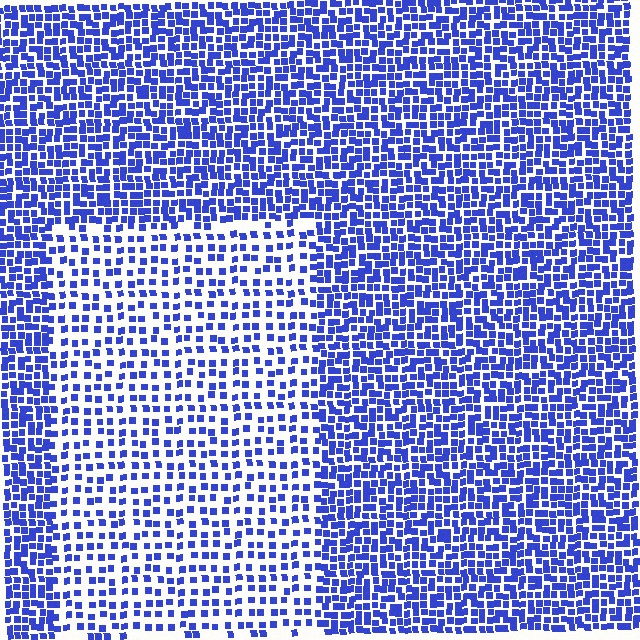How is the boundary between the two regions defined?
The boundary is defined by a change in element density (approximately 2.0x ratio). All elements are the same color, size, and shape.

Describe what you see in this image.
The image contains small blue elements arranged at two different densities. A rectangle-shaped region is visible where the elements are less densely packed than the surrounding area.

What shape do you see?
I see a rectangle.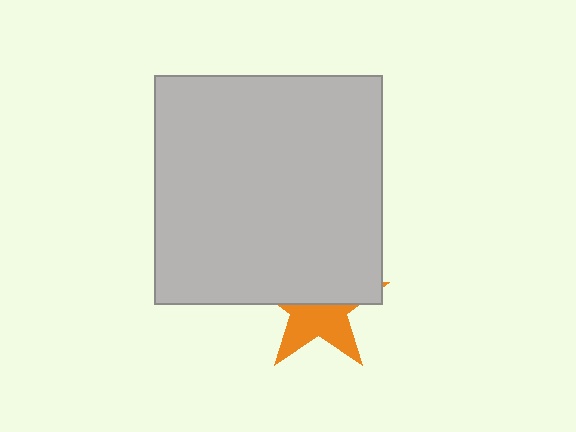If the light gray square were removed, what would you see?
You would see the complete orange star.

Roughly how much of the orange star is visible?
About half of it is visible (roughly 46%).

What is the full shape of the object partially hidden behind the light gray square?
The partially hidden object is an orange star.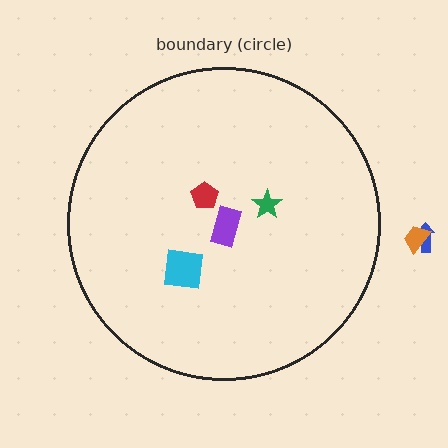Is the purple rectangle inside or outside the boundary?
Inside.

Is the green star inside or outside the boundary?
Inside.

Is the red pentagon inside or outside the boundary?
Inside.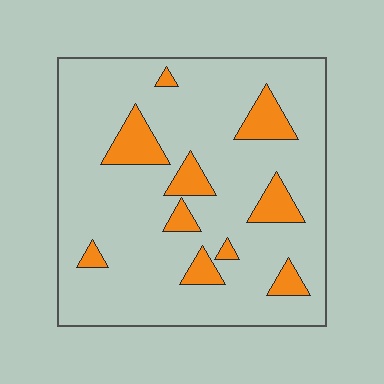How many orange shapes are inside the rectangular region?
10.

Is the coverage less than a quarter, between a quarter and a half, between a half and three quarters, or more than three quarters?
Less than a quarter.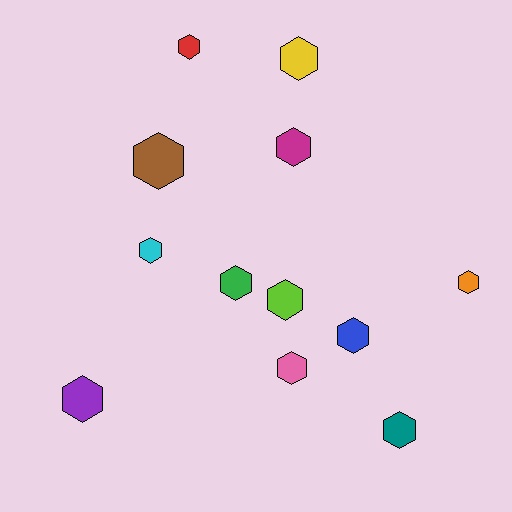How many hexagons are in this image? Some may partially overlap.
There are 12 hexagons.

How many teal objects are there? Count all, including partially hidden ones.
There is 1 teal object.